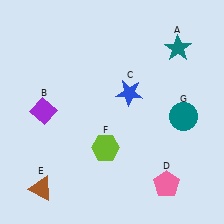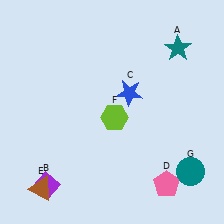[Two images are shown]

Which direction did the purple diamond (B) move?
The purple diamond (B) moved down.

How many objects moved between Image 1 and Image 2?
3 objects moved between the two images.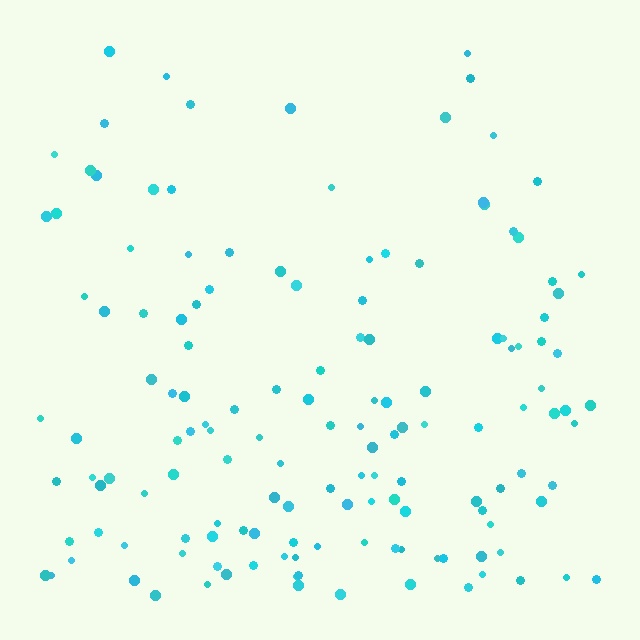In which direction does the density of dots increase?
From top to bottom, with the bottom side densest.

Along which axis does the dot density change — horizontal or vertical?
Vertical.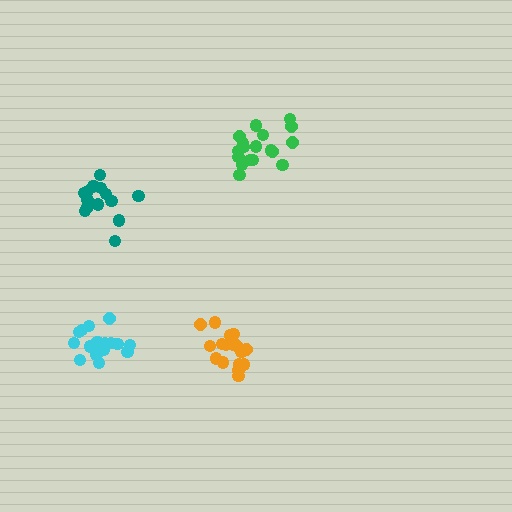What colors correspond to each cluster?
The clusters are colored: green, orange, cyan, teal.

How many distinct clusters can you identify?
There are 4 distinct clusters.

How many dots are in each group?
Group 1: 18 dots, Group 2: 17 dots, Group 3: 19 dots, Group 4: 15 dots (69 total).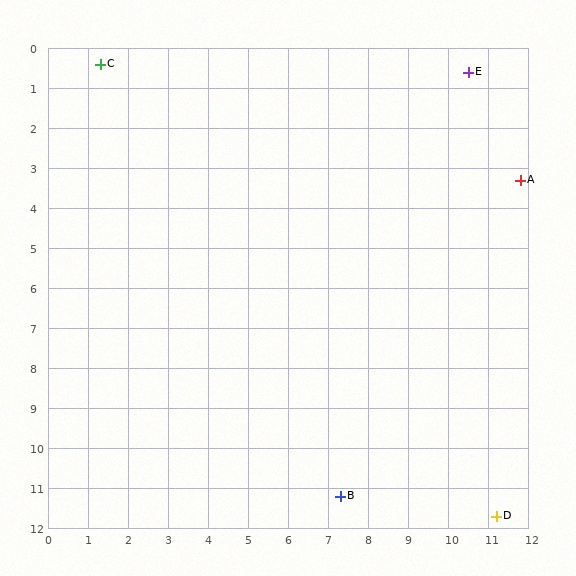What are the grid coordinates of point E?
Point E is at approximately (10.5, 0.6).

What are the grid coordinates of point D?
Point D is at approximately (11.2, 11.7).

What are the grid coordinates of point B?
Point B is at approximately (7.3, 11.2).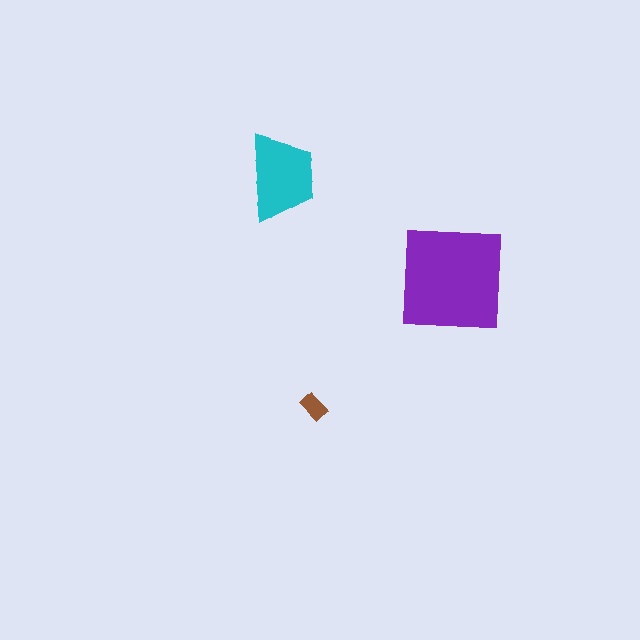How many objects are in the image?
There are 3 objects in the image.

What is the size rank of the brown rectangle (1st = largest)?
3rd.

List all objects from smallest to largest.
The brown rectangle, the cyan trapezoid, the purple square.